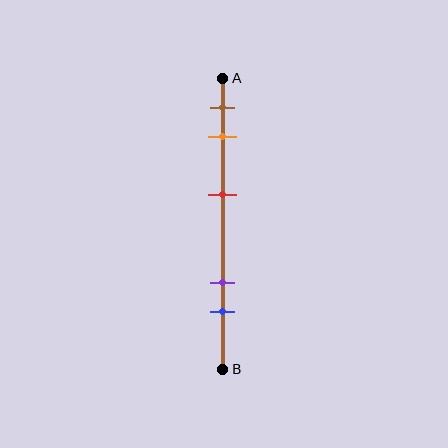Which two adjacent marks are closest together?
The brown and orange marks are the closest adjacent pair.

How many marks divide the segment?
There are 5 marks dividing the segment.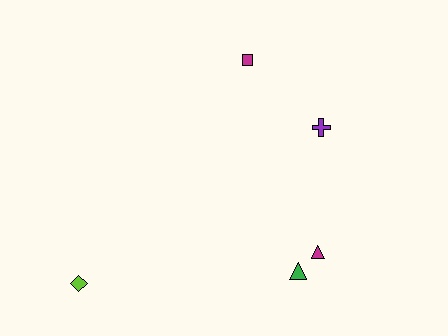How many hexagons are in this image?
There are no hexagons.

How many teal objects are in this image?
There are no teal objects.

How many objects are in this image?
There are 5 objects.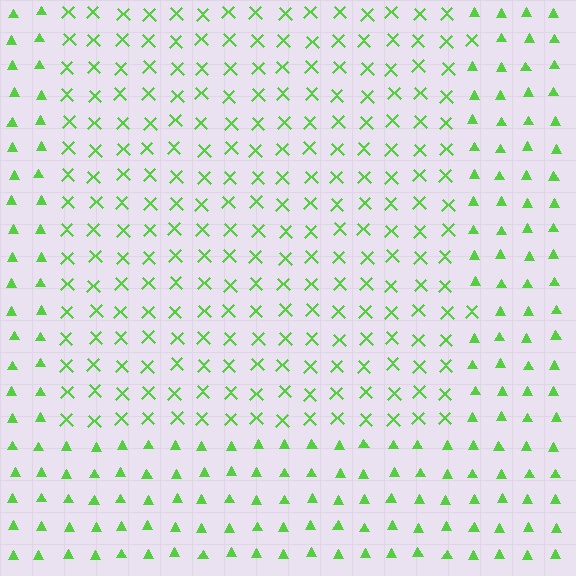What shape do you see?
I see a rectangle.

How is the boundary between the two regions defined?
The boundary is defined by a change in element shape: X marks inside vs. triangles outside. All elements share the same color and spacing.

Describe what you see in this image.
The image is filled with small lime elements arranged in a uniform grid. A rectangle-shaped region contains X marks, while the surrounding area contains triangles. The boundary is defined purely by the change in element shape.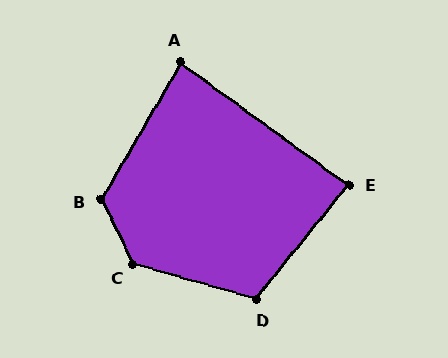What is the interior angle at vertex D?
Approximately 113 degrees (obtuse).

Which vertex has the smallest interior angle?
A, at approximately 84 degrees.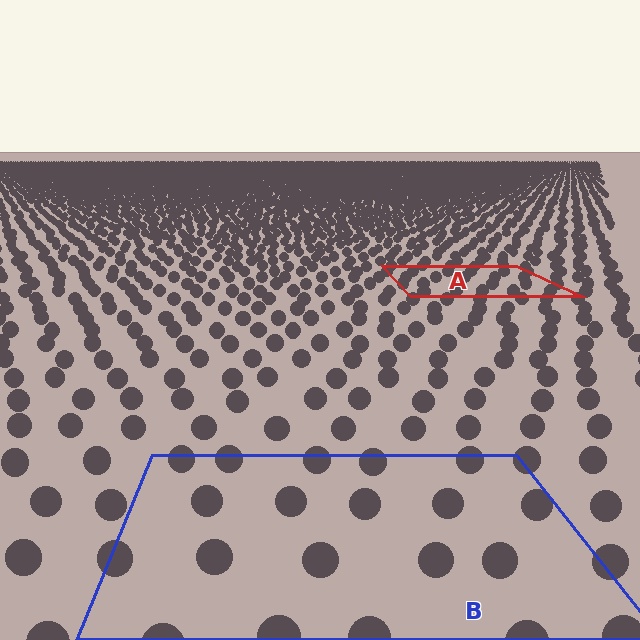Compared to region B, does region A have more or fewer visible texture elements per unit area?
Region A has more texture elements per unit area — they are packed more densely because it is farther away.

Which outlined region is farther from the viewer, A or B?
Region A is farther from the viewer — the texture elements inside it appear smaller and more densely packed.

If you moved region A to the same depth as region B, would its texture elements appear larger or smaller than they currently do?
They would appear larger. At a closer depth, the same texture elements are projected at a bigger on-screen size.